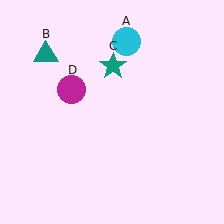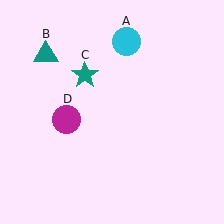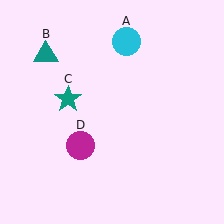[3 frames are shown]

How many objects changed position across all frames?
2 objects changed position: teal star (object C), magenta circle (object D).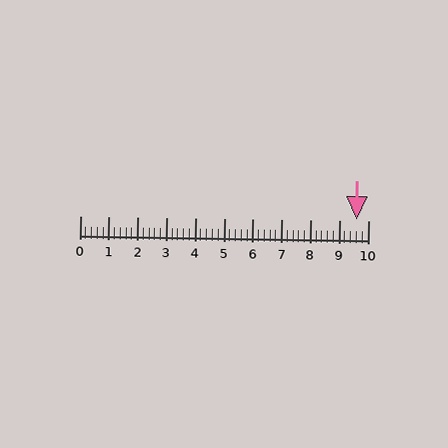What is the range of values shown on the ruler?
The ruler shows values from 0 to 10.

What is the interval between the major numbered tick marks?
The major tick marks are spaced 1 units apart.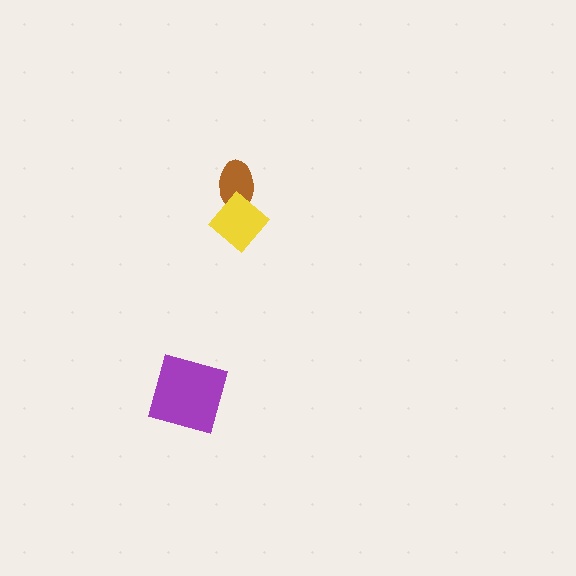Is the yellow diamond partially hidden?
No, no other shape covers it.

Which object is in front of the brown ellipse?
The yellow diamond is in front of the brown ellipse.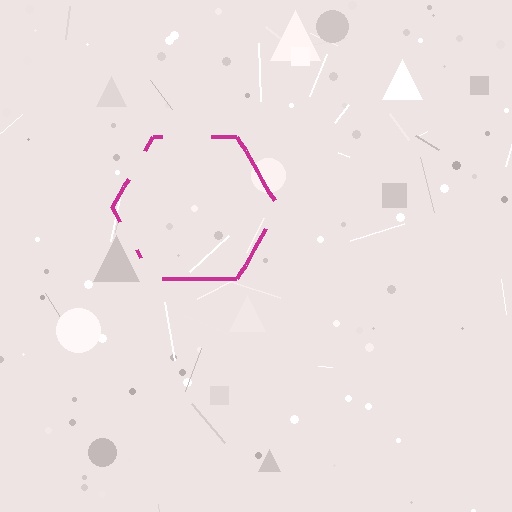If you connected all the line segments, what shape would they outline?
They would outline a hexagon.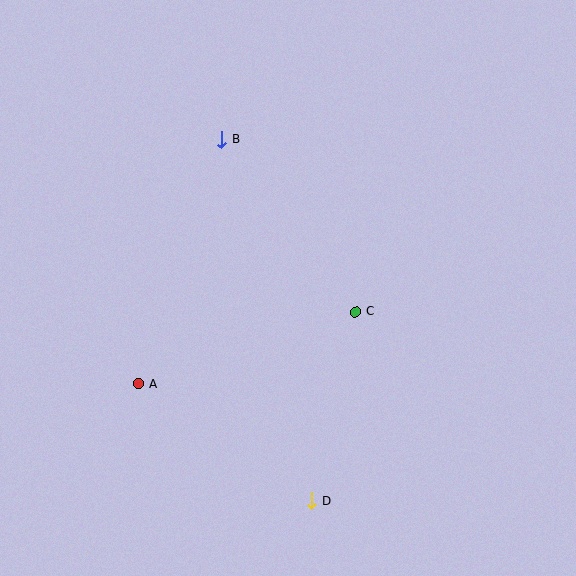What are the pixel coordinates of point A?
Point A is at (138, 384).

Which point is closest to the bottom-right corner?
Point D is closest to the bottom-right corner.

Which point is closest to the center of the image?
Point C at (356, 312) is closest to the center.